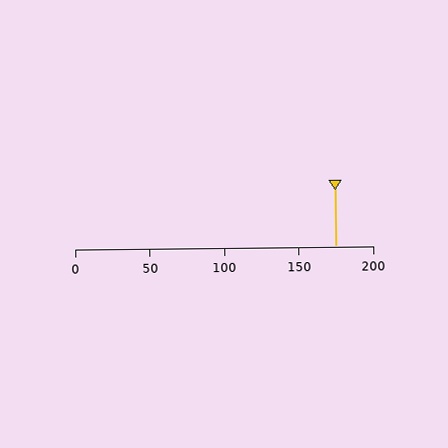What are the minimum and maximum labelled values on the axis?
The axis runs from 0 to 200.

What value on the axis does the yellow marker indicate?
The marker indicates approximately 175.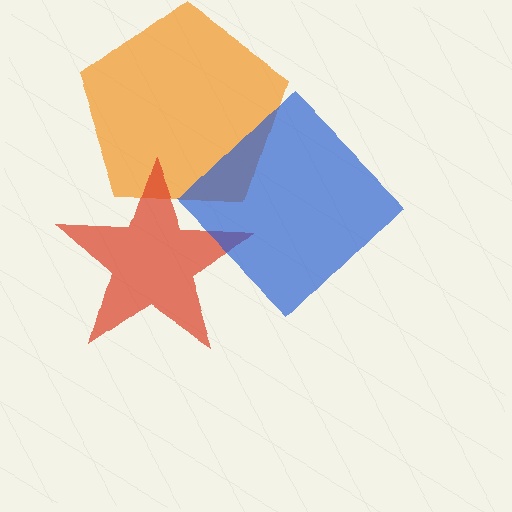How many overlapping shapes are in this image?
There are 3 overlapping shapes in the image.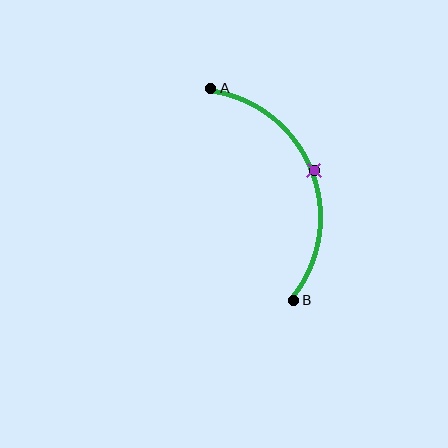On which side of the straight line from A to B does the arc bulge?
The arc bulges to the right of the straight line connecting A and B.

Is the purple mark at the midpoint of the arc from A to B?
Yes. The purple mark lies on the arc at equal arc-length from both A and B — it is the arc midpoint.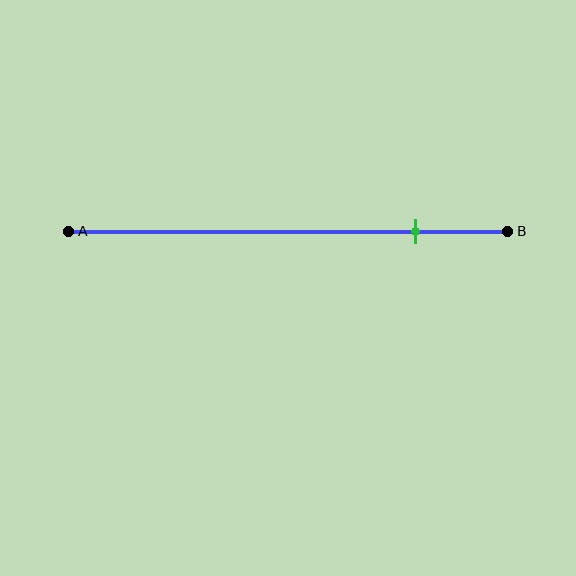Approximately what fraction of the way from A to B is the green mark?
The green mark is approximately 80% of the way from A to B.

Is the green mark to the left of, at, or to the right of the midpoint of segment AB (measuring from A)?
The green mark is to the right of the midpoint of segment AB.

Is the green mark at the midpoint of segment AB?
No, the mark is at about 80% from A, not at the 50% midpoint.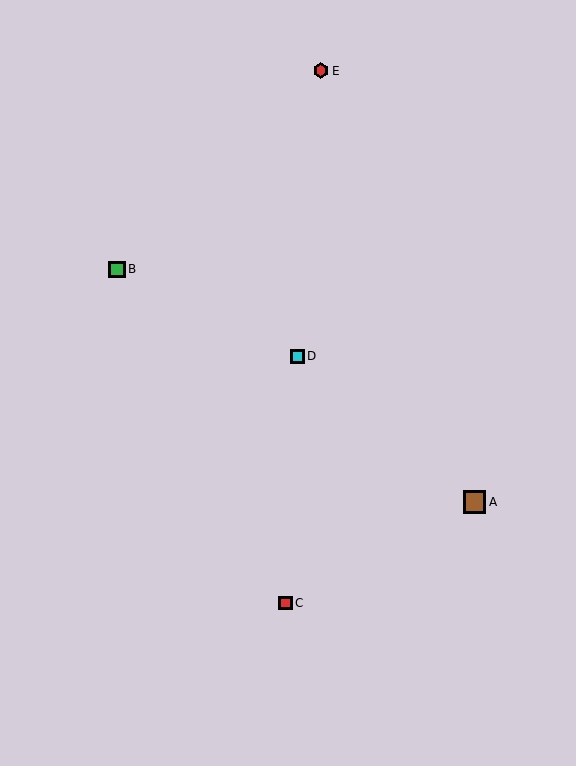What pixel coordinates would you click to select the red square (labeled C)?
Click at (285, 603) to select the red square C.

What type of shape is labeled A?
Shape A is a brown square.